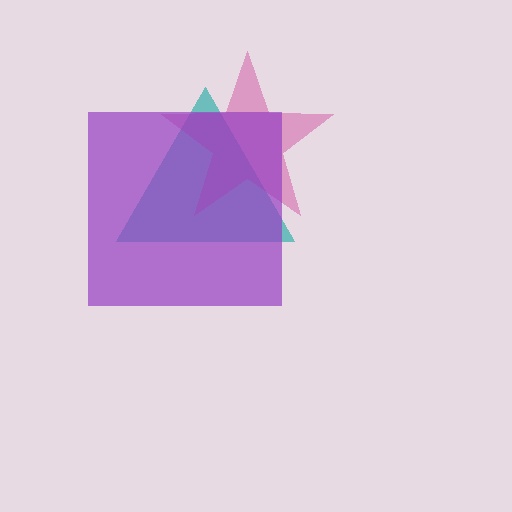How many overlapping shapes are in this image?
There are 3 overlapping shapes in the image.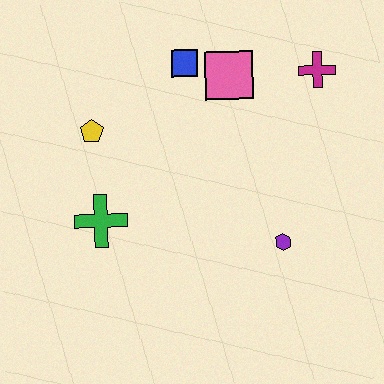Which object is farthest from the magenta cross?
The green cross is farthest from the magenta cross.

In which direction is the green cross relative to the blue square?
The green cross is below the blue square.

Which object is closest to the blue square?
The pink square is closest to the blue square.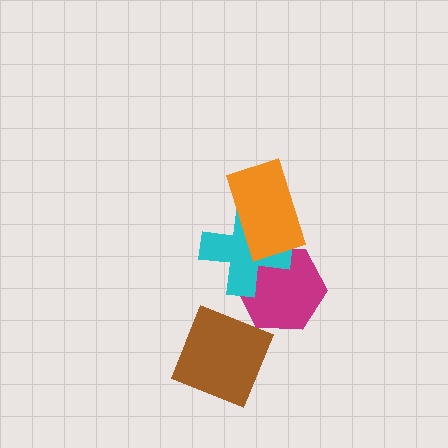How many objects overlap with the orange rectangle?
2 objects overlap with the orange rectangle.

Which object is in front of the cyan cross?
The orange rectangle is in front of the cyan cross.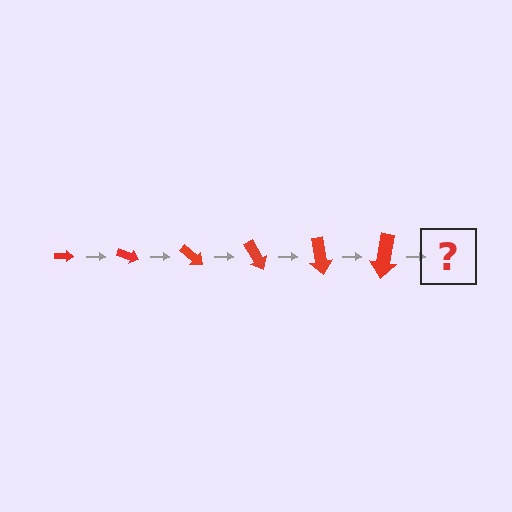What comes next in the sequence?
The next element should be an arrow, larger than the previous one and rotated 120 degrees from the start.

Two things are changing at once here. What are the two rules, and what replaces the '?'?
The two rules are that the arrow grows larger each step and it rotates 20 degrees each step. The '?' should be an arrow, larger than the previous one and rotated 120 degrees from the start.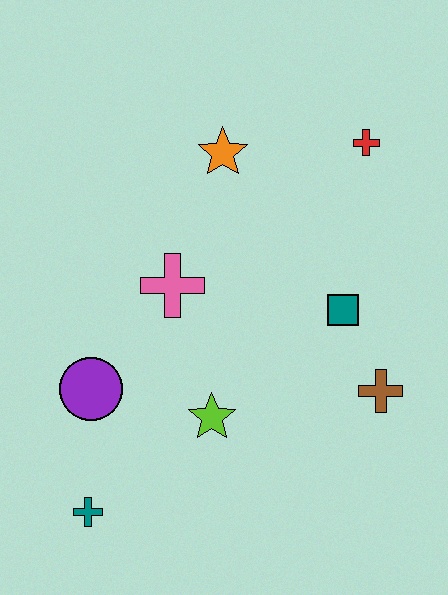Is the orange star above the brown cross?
Yes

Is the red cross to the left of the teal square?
No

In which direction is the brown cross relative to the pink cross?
The brown cross is to the right of the pink cross.